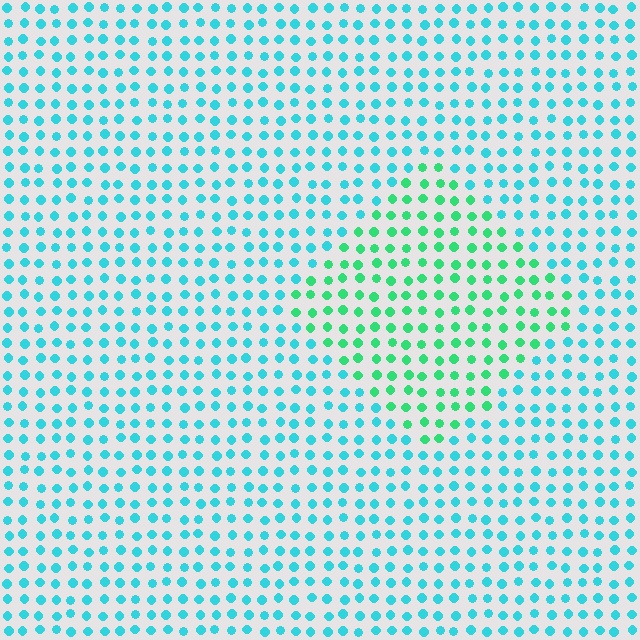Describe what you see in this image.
The image is filled with small cyan elements in a uniform arrangement. A diamond-shaped region is visible where the elements are tinted to a slightly different hue, forming a subtle color boundary.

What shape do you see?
I see a diamond.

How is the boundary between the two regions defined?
The boundary is defined purely by a slight shift in hue (about 40 degrees). Spacing, size, and orientation are identical on both sides.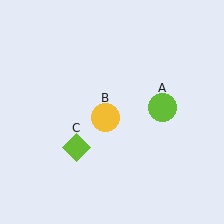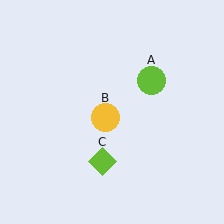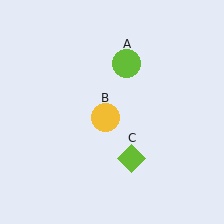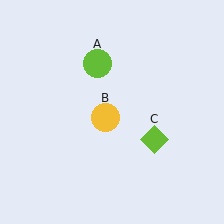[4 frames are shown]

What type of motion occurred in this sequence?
The lime circle (object A), lime diamond (object C) rotated counterclockwise around the center of the scene.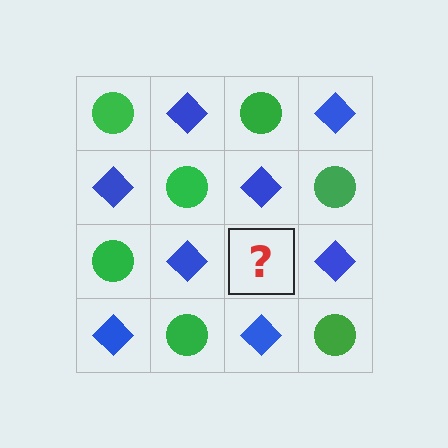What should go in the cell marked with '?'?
The missing cell should contain a green circle.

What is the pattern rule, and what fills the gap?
The rule is that it alternates green circle and blue diamond in a checkerboard pattern. The gap should be filled with a green circle.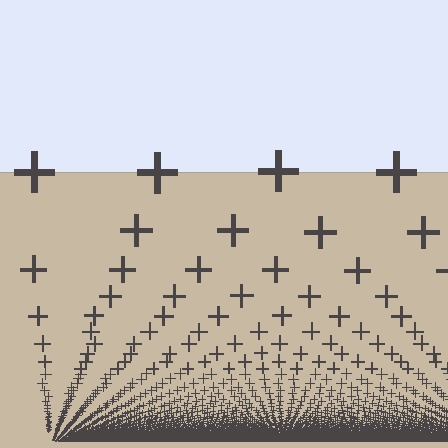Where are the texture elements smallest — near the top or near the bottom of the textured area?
Near the bottom.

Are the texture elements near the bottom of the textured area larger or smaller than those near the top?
Smaller. The gradient is inverted — elements near the bottom are smaller and denser.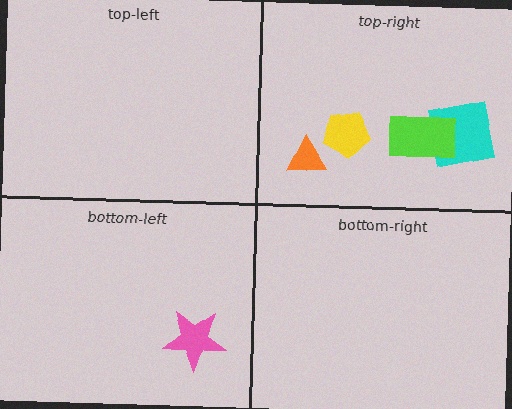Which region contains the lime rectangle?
The top-right region.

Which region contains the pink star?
The bottom-left region.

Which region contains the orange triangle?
The top-right region.